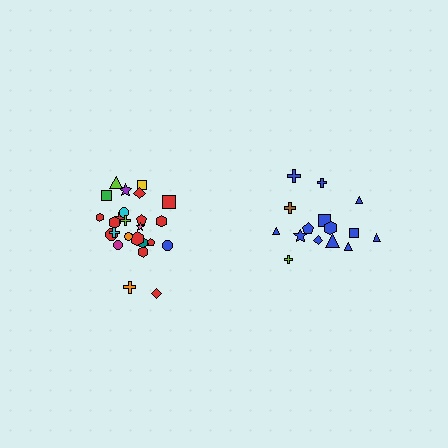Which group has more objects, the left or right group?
The left group.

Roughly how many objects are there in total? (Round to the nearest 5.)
Roughly 40 objects in total.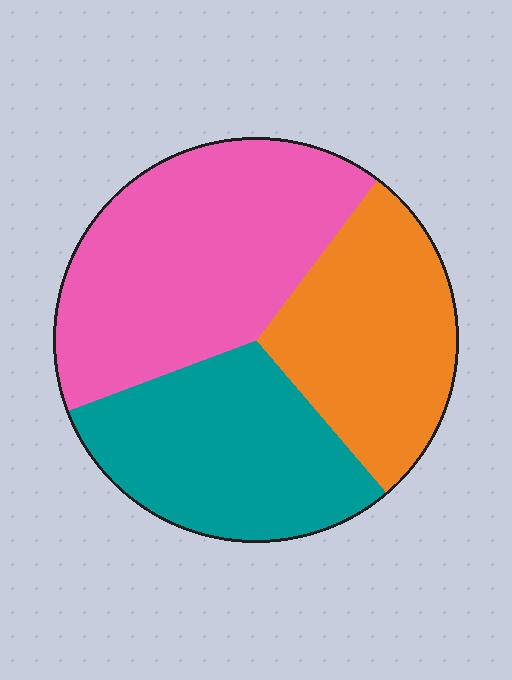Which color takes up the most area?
Pink, at roughly 40%.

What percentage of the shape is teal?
Teal takes up between a sixth and a third of the shape.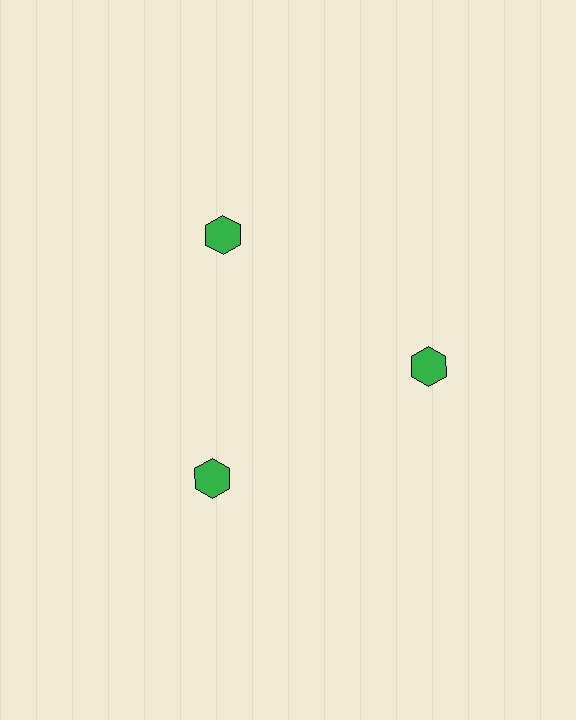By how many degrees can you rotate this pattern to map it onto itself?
The pattern maps onto itself every 120 degrees of rotation.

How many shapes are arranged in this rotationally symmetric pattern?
There are 3 shapes, arranged in 3 groups of 1.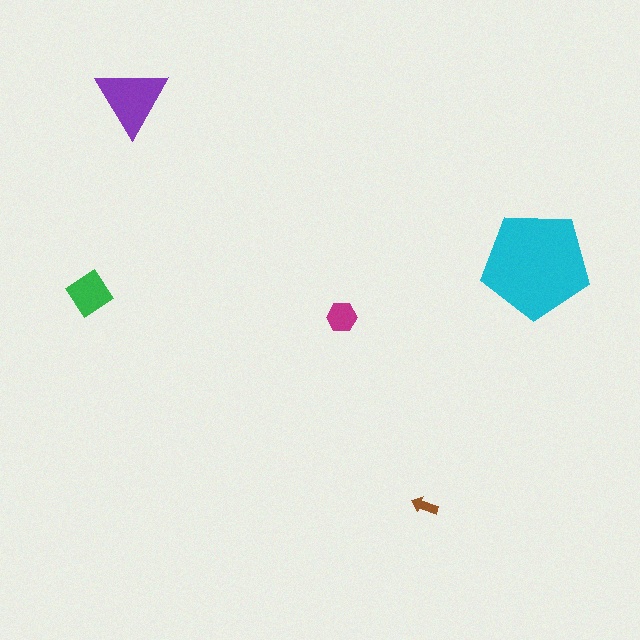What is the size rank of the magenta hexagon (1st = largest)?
4th.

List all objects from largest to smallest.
The cyan pentagon, the purple triangle, the green diamond, the magenta hexagon, the brown arrow.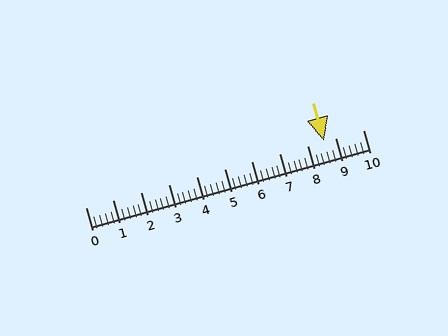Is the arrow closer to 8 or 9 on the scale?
The arrow is closer to 9.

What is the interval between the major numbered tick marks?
The major tick marks are spaced 1 units apart.